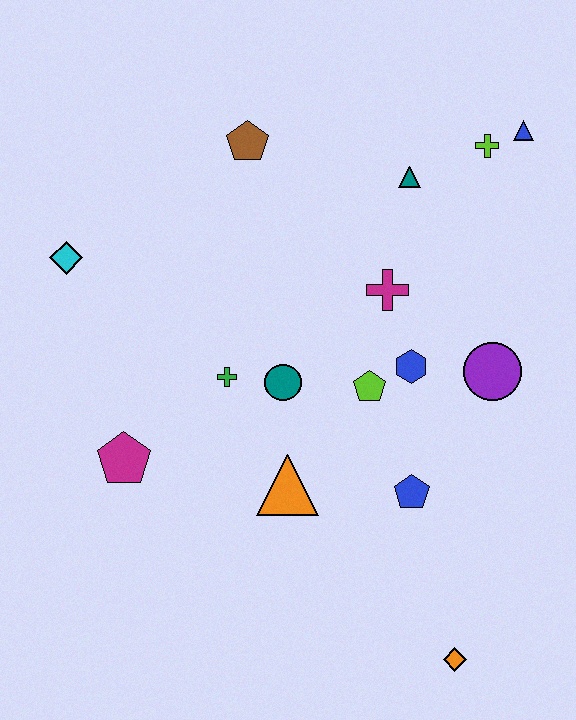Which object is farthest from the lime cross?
The orange diamond is farthest from the lime cross.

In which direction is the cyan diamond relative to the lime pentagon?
The cyan diamond is to the left of the lime pentagon.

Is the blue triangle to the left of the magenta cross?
No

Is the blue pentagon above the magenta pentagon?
No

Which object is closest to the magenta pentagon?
The green cross is closest to the magenta pentagon.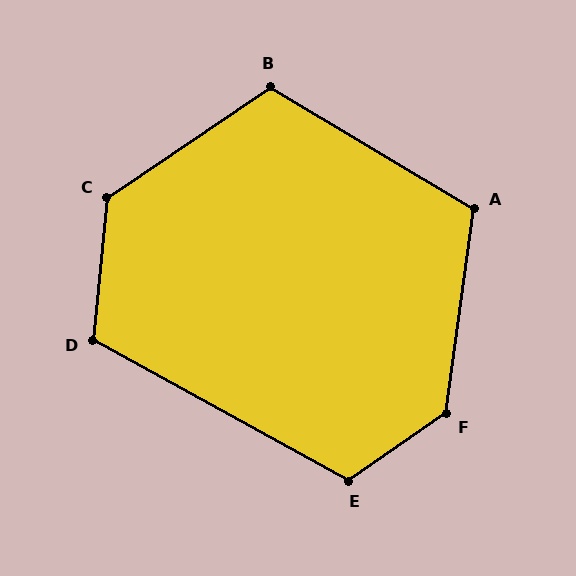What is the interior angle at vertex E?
Approximately 117 degrees (obtuse).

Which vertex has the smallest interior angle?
D, at approximately 113 degrees.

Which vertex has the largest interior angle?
F, at approximately 132 degrees.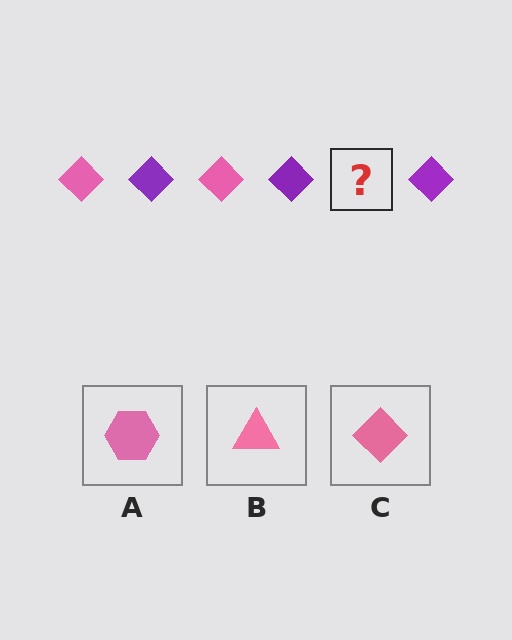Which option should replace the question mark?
Option C.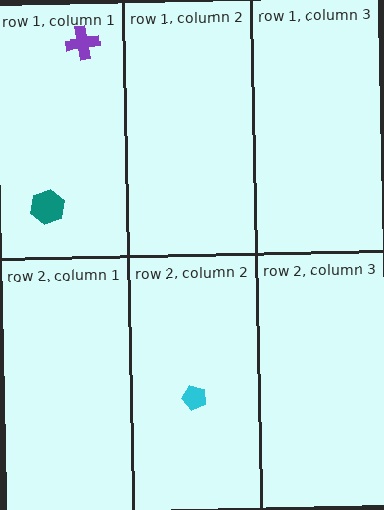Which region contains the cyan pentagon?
The row 2, column 2 region.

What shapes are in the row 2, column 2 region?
The cyan pentagon.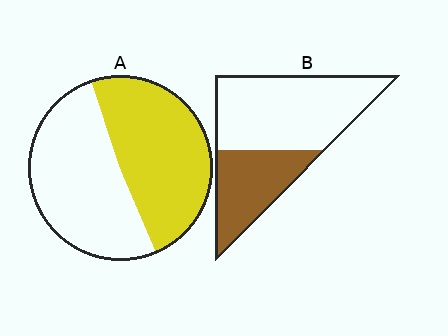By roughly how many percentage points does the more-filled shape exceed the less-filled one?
By roughly 15 percentage points (A over B).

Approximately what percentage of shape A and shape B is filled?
A is approximately 50% and B is approximately 35%.